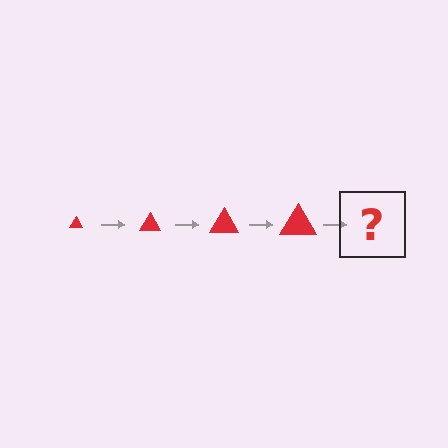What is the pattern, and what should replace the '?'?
The pattern is that the triangle gets progressively larger each step. The '?' should be a red triangle, larger than the previous one.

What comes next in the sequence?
The next element should be a red triangle, larger than the previous one.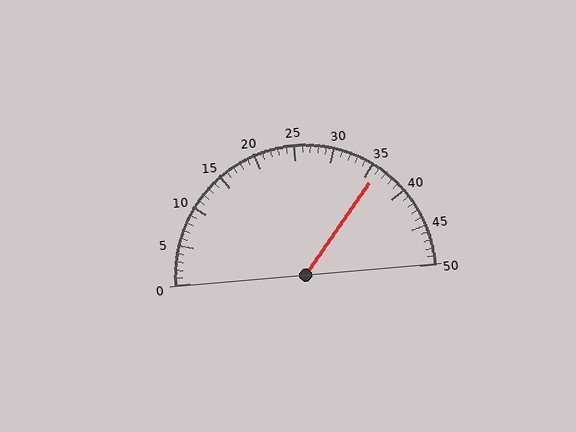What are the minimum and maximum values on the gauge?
The gauge ranges from 0 to 50.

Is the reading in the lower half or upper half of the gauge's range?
The reading is in the upper half of the range (0 to 50).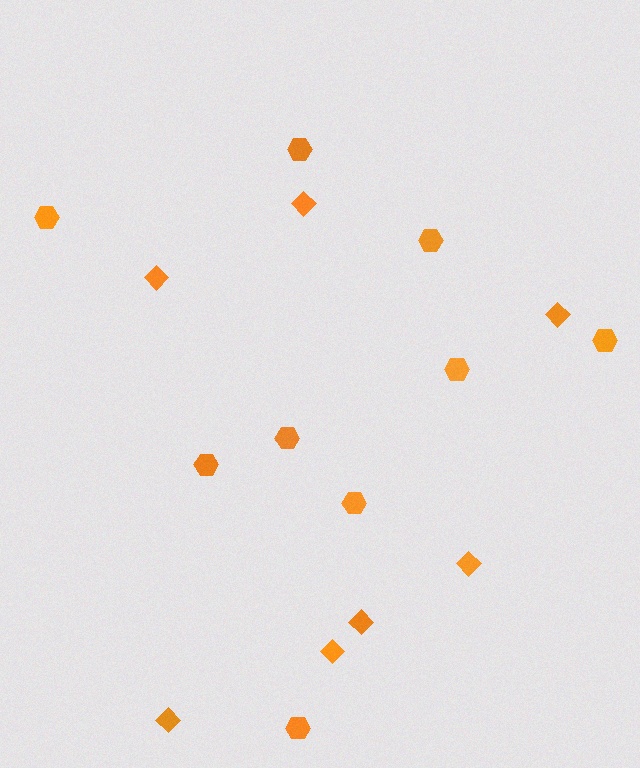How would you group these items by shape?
There are 2 groups: one group of diamonds (7) and one group of hexagons (9).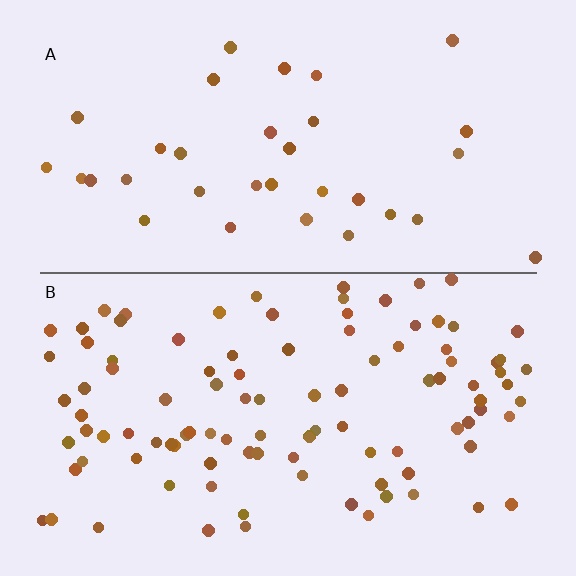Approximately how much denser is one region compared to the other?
Approximately 3.0× — region B over region A.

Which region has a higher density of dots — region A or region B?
B (the bottom).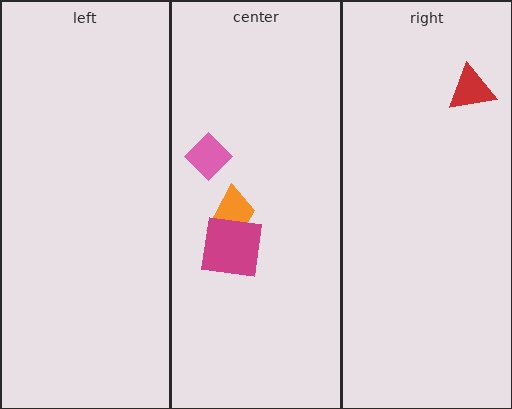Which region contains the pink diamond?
The center region.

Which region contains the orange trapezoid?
The center region.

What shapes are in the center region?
The orange trapezoid, the pink diamond, the magenta square.